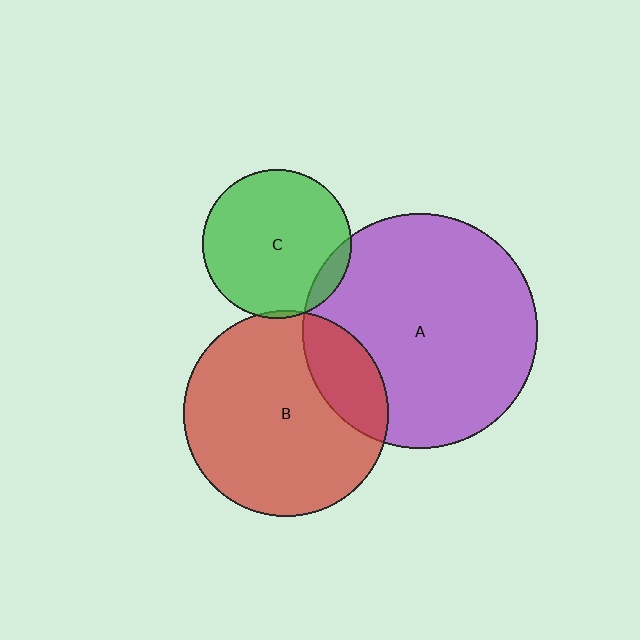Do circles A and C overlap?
Yes.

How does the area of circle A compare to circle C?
Approximately 2.5 times.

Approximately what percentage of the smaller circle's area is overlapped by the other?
Approximately 10%.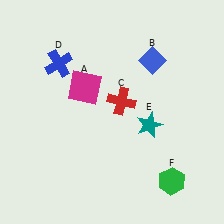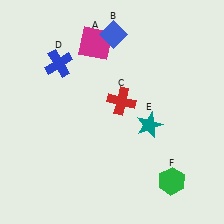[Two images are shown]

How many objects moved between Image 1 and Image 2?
2 objects moved between the two images.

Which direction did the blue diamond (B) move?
The blue diamond (B) moved left.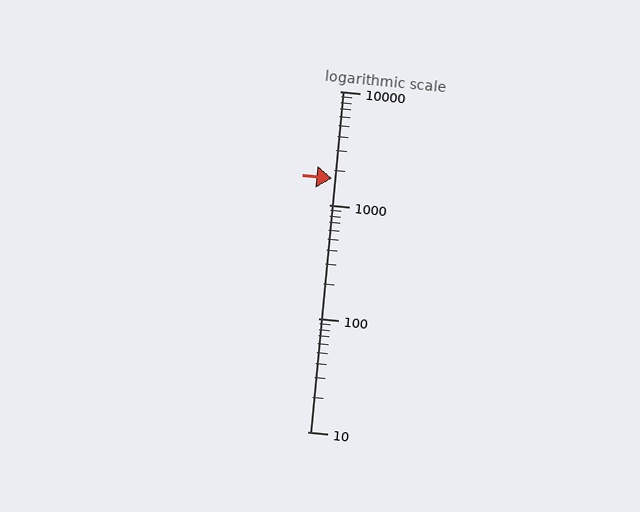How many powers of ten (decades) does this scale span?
The scale spans 3 decades, from 10 to 10000.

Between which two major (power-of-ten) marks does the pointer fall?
The pointer is between 1000 and 10000.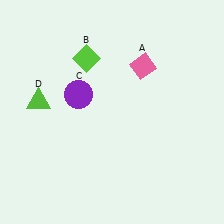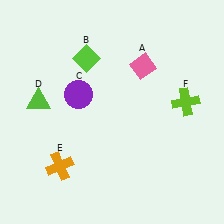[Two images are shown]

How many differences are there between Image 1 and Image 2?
There are 2 differences between the two images.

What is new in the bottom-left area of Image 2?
An orange cross (E) was added in the bottom-left area of Image 2.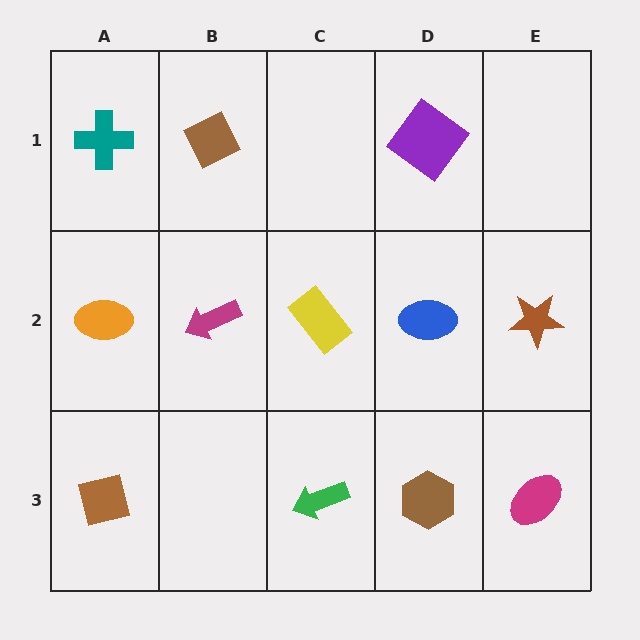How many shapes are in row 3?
4 shapes.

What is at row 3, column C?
A green arrow.